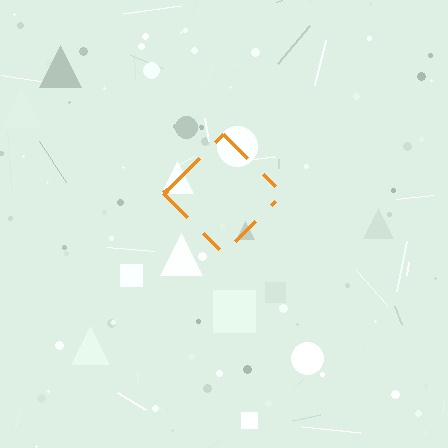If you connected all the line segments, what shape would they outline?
They would outline a diamond.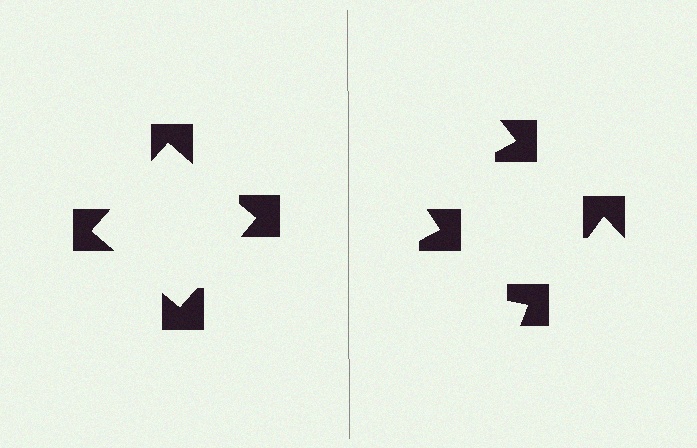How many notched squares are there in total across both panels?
8 — 4 on each side.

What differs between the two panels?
The notched squares are positioned identically on both sides; only the wedge orientations differ. On the left they align to a square; on the right they are misaligned.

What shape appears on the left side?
An illusory square.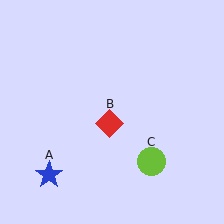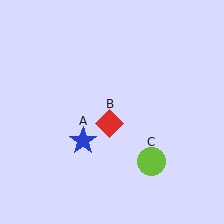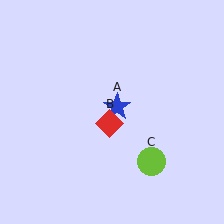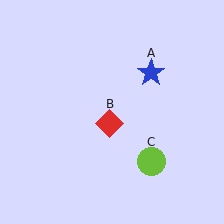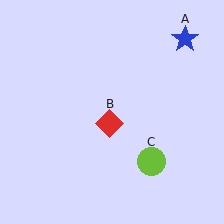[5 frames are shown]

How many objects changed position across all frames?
1 object changed position: blue star (object A).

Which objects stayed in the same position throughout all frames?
Red diamond (object B) and lime circle (object C) remained stationary.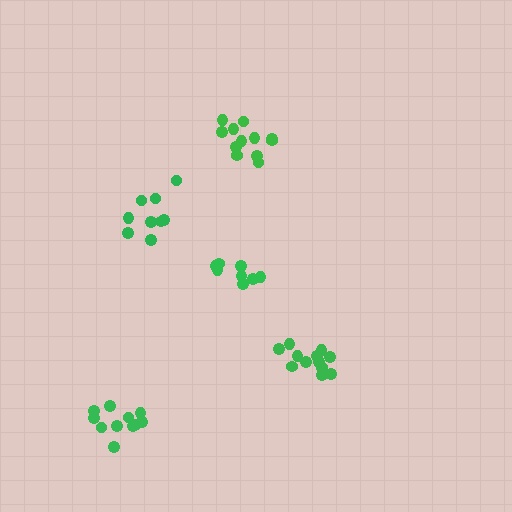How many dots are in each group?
Group 1: 12 dots, Group 2: 8 dots, Group 3: 11 dots, Group 4: 12 dots, Group 5: 9 dots (52 total).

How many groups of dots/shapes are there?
There are 5 groups.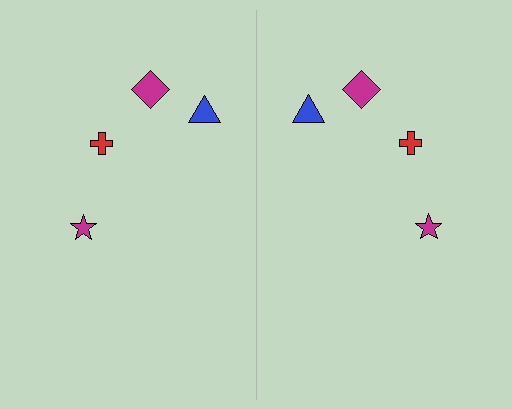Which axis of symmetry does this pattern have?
The pattern has a vertical axis of symmetry running through the center of the image.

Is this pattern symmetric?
Yes, this pattern has bilateral (reflection) symmetry.